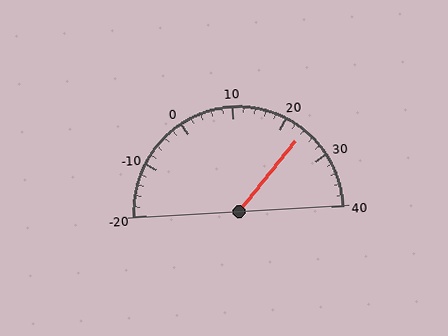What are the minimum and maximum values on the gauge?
The gauge ranges from -20 to 40.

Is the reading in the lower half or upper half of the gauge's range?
The reading is in the upper half of the range (-20 to 40).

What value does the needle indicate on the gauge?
The needle indicates approximately 24.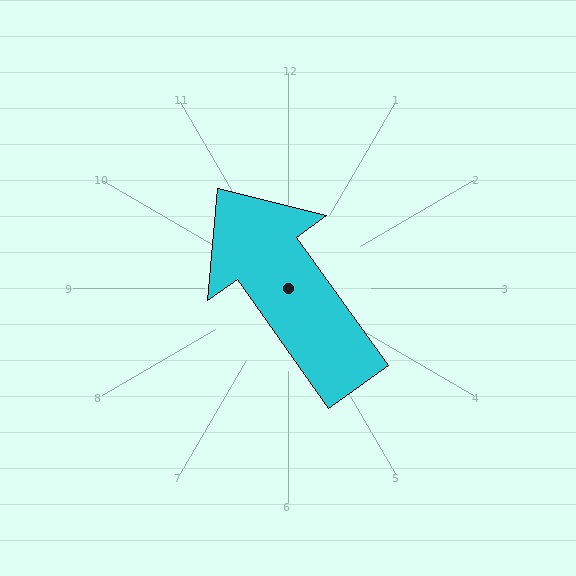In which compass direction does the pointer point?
Northwest.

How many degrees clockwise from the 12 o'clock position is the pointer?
Approximately 325 degrees.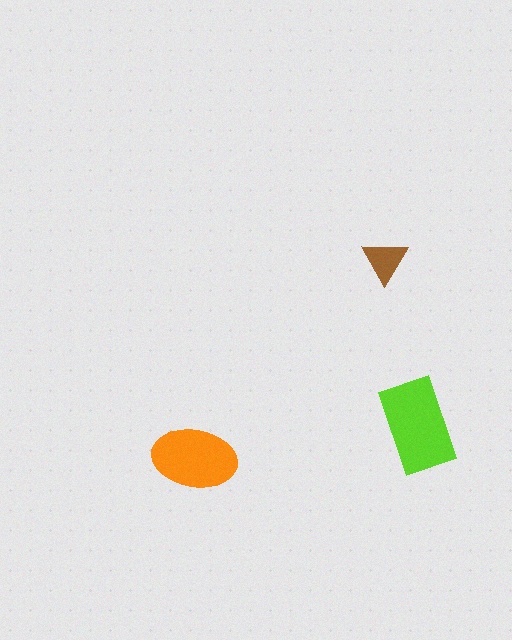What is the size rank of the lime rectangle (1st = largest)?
1st.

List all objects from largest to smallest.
The lime rectangle, the orange ellipse, the brown triangle.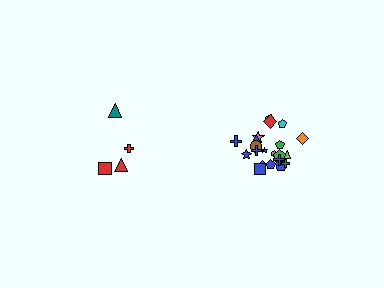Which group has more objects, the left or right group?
The right group.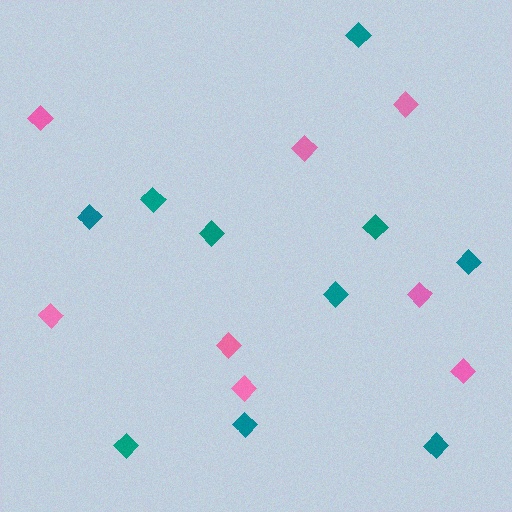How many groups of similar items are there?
There are 2 groups: one group of pink diamonds (8) and one group of teal diamonds (10).